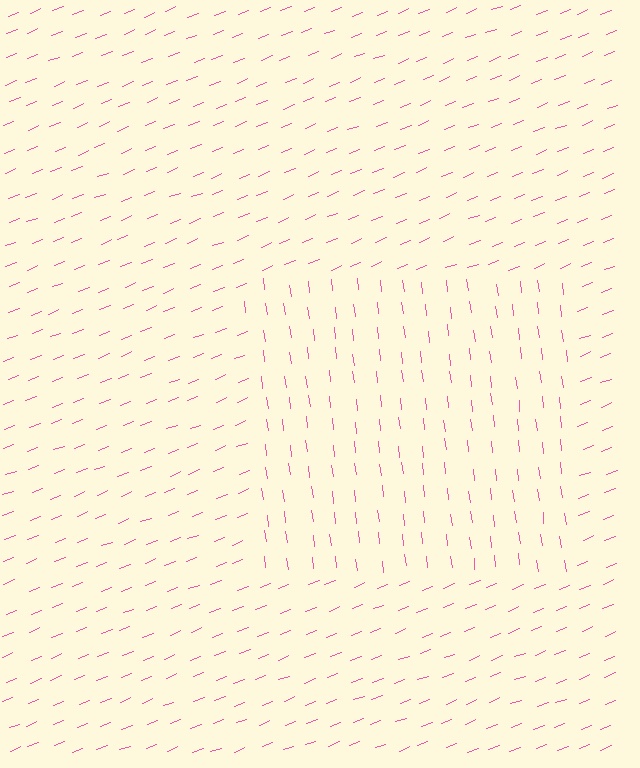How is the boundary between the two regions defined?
The boundary is defined purely by a change in line orientation (approximately 76 degrees difference). All lines are the same color and thickness.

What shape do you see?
I see a rectangle.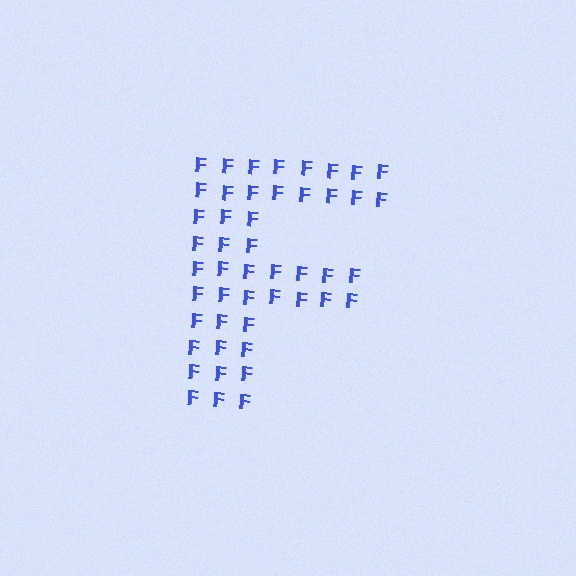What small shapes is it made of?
It is made of small letter F's.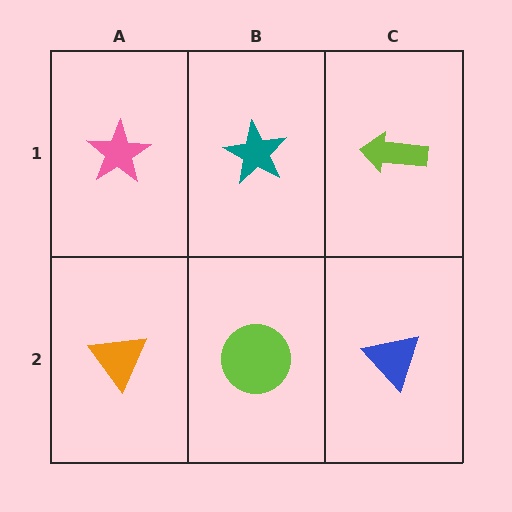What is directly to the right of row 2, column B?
A blue triangle.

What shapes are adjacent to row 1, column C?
A blue triangle (row 2, column C), a teal star (row 1, column B).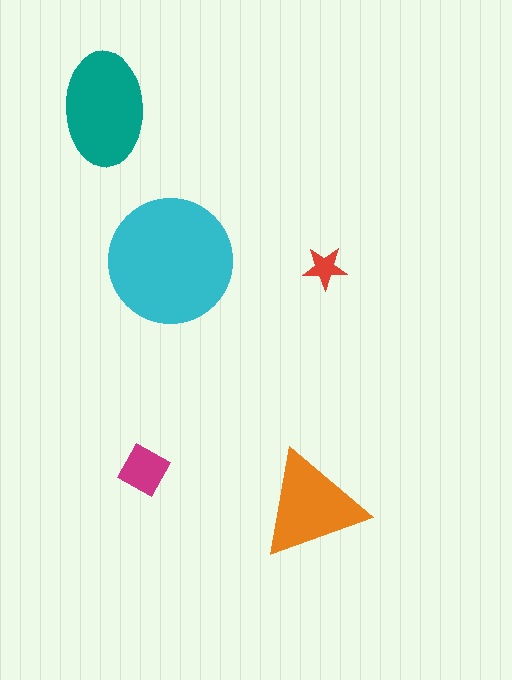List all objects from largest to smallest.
The cyan circle, the teal ellipse, the orange triangle, the magenta diamond, the red star.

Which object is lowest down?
The orange triangle is bottommost.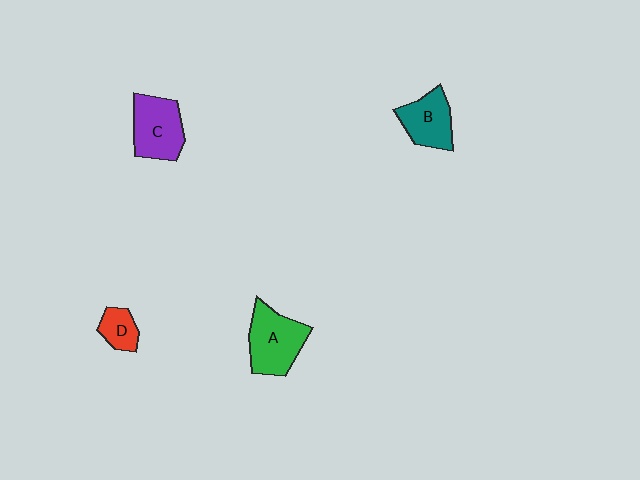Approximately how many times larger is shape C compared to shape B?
Approximately 1.2 times.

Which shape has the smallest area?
Shape D (red).